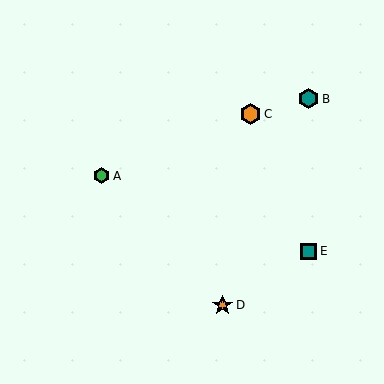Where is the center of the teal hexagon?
The center of the teal hexagon is at (309, 99).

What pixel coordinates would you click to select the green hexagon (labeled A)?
Click at (102, 176) to select the green hexagon A.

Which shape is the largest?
The orange hexagon (labeled C) is the largest.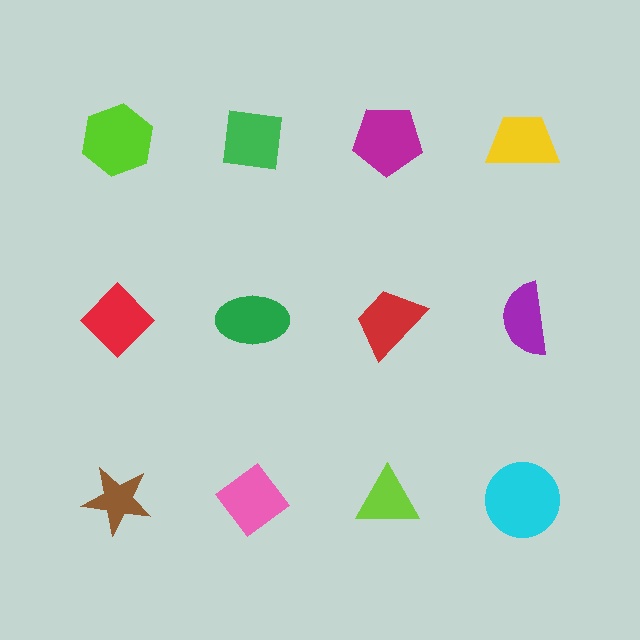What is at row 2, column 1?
A red diamond.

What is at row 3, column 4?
A cyan circle.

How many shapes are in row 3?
4 shapes.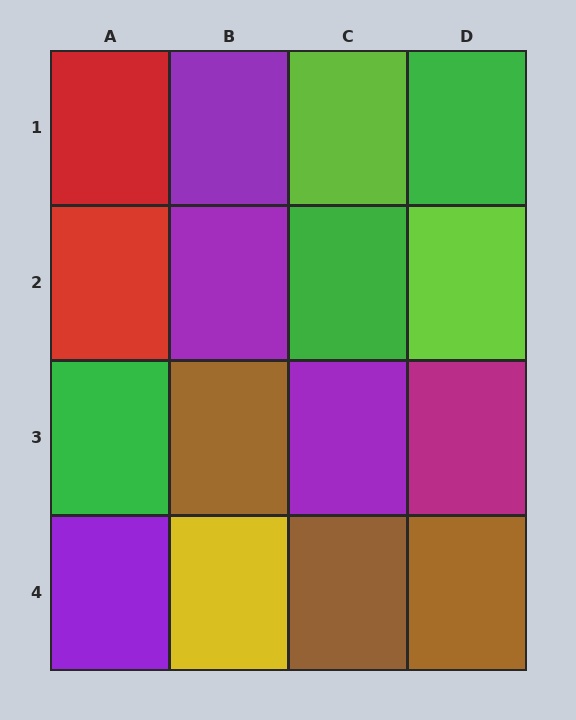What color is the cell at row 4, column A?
Purple.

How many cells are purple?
4 cells are purple.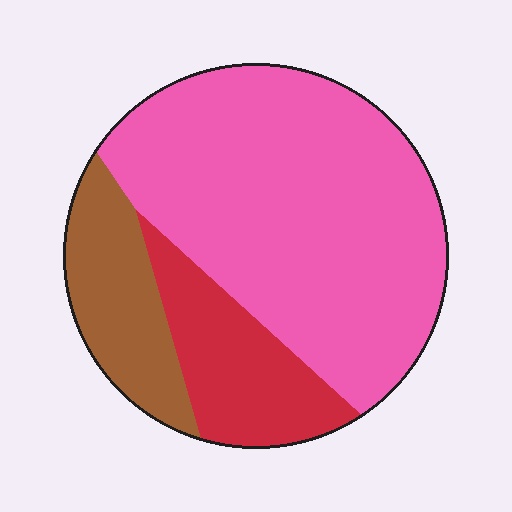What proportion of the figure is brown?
Brown covers about 15% of the figure.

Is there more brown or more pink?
Pink.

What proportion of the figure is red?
Red covers roughly 20% of the figure.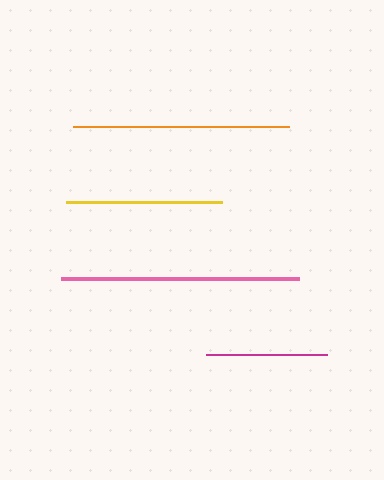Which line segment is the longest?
The pink line is the longest at approximately 237 pixels.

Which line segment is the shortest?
The magenta line is the shortest at approximately 122 pixels.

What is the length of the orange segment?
The orange segment is approximately 215 pixels long.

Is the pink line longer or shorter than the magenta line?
The pink line is longer than the magenta line.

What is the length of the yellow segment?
The yellow segment is approximately 157 pixels long.